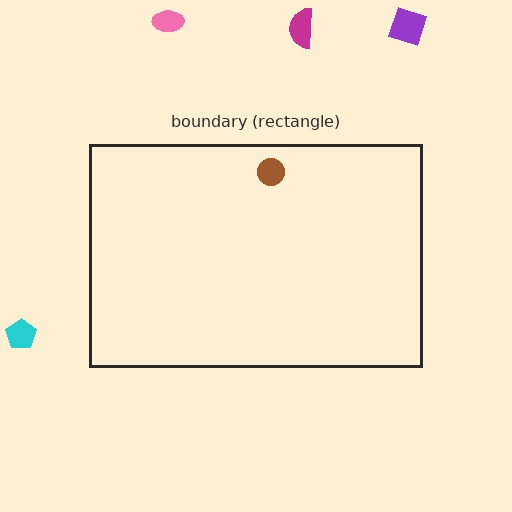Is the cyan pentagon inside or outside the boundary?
Outside.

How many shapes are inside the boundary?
1 inside, 4 outside.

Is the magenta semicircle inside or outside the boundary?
Outside.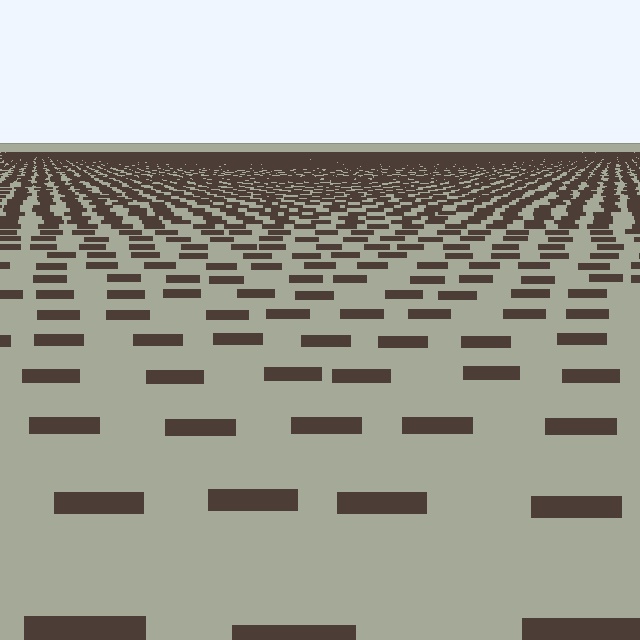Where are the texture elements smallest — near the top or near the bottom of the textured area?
Near the top.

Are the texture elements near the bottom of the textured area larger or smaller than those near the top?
Larger. Near the bottom, elements are closer to the viewer and appear at a bigger on-screen size.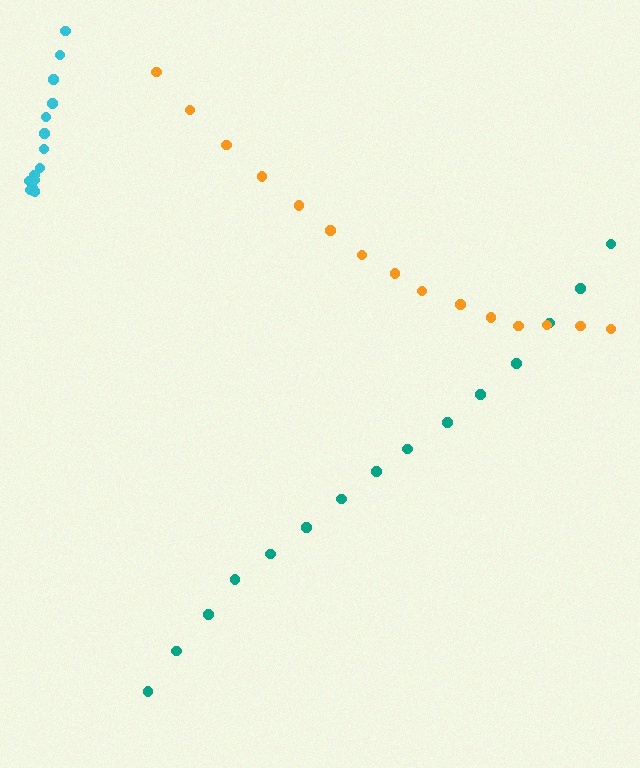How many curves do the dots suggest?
There are 3 distinct paths.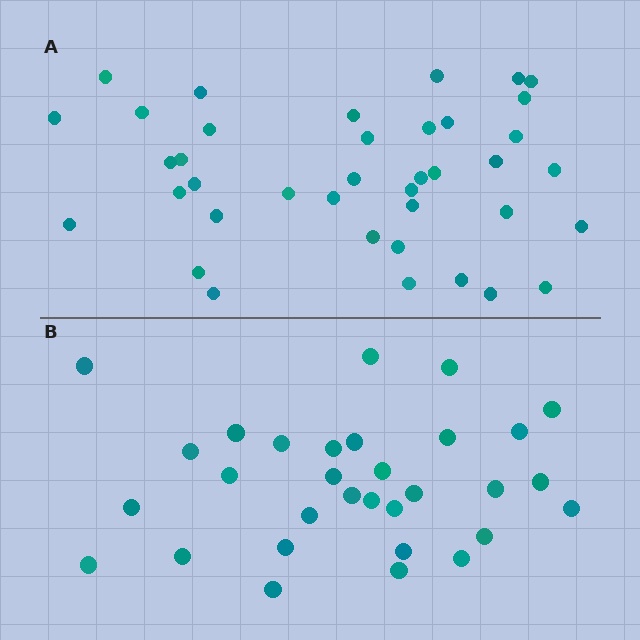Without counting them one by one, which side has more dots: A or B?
Region A (the top region) has more dots.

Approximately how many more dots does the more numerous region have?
Region A has roughly 8 or so more dots than region B.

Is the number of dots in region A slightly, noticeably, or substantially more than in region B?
Region A has noticeably more, but not dramatically so. The ratio is roughly 1.3 to 1.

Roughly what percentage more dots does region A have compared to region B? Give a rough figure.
About 25% more.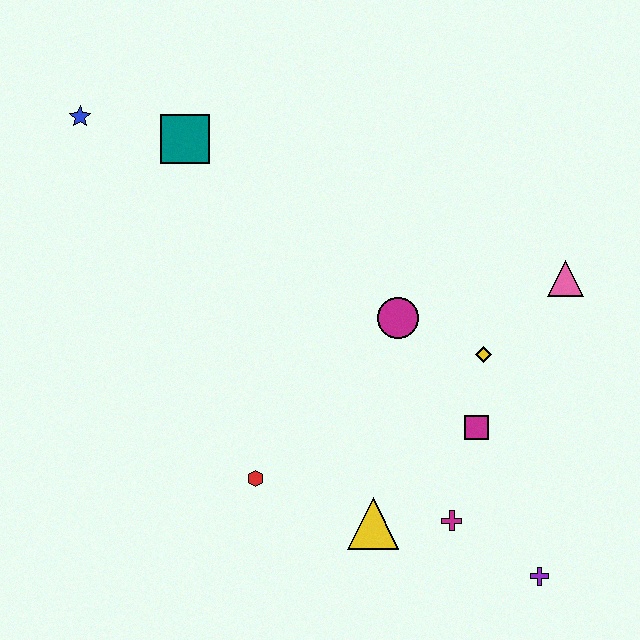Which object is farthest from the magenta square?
The blue star is farthest from the magenta square.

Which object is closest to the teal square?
The blue star is closest to the teal square.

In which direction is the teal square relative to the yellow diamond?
The teal square is to the left of the yellow diamond.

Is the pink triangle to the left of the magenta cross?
No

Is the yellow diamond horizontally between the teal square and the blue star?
No